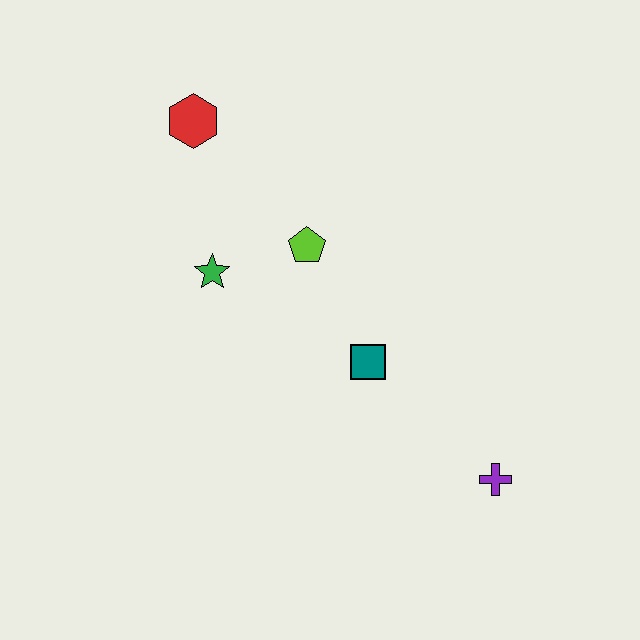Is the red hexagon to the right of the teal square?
No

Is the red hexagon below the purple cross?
No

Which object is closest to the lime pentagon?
The green star is closest to the lime pentagon.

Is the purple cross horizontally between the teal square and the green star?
No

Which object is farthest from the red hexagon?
The purple cross is farthest from the red hexagon.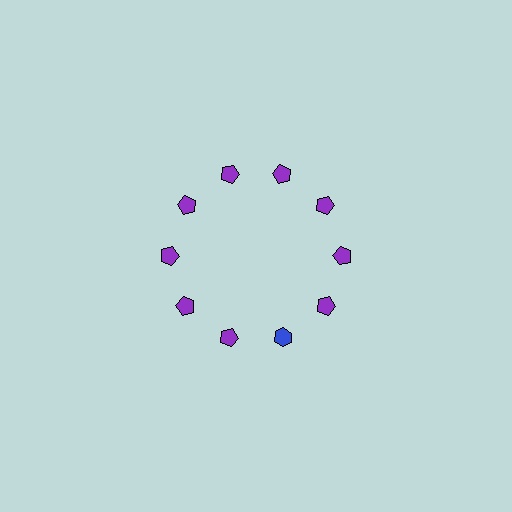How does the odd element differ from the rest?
It differs in both color (blue instead of purple) and shape (hexagon instead of pentagon).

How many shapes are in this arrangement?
There are 10 shapes arranged in a ring pattern.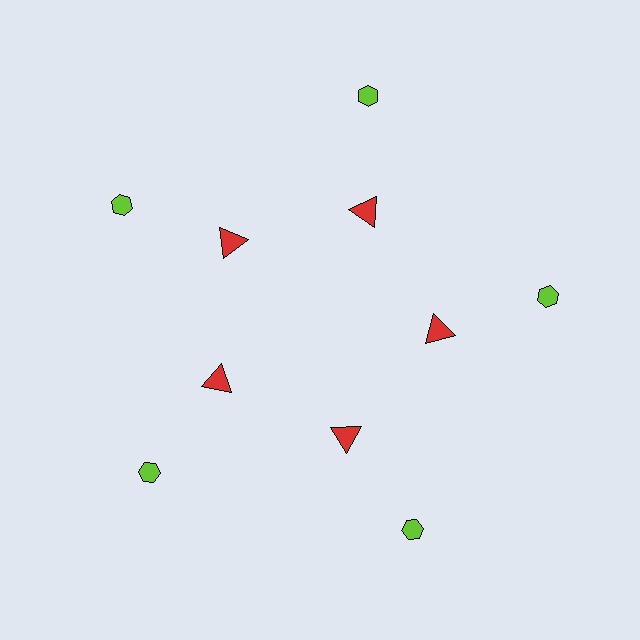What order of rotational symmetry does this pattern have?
This pattern has 5-fold rotational symmetry.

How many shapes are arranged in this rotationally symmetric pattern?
There are 10 shapes, arranged in 5 groups of 2.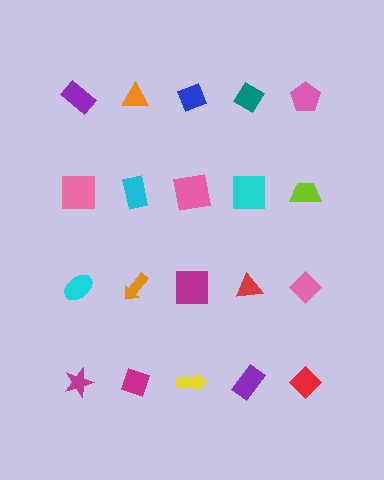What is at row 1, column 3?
A blue diamond.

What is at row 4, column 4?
A purple rectangle.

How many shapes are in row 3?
5 shapes.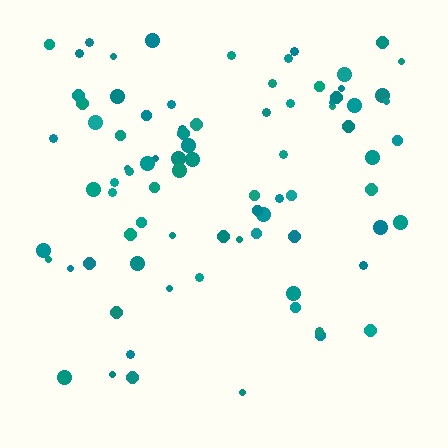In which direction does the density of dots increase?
From bottom to top, with the top side densest.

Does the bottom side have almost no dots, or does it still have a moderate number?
Still a moderate number, just noticeably fewer than the top.